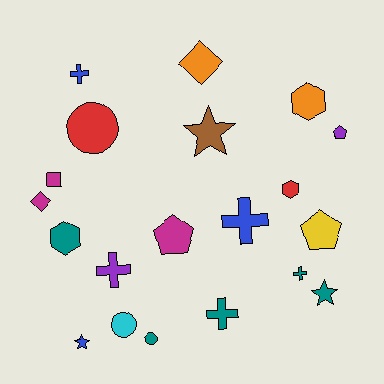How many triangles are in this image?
There are no triangles.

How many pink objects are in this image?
There are no pink objects.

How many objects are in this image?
There are 20 objects.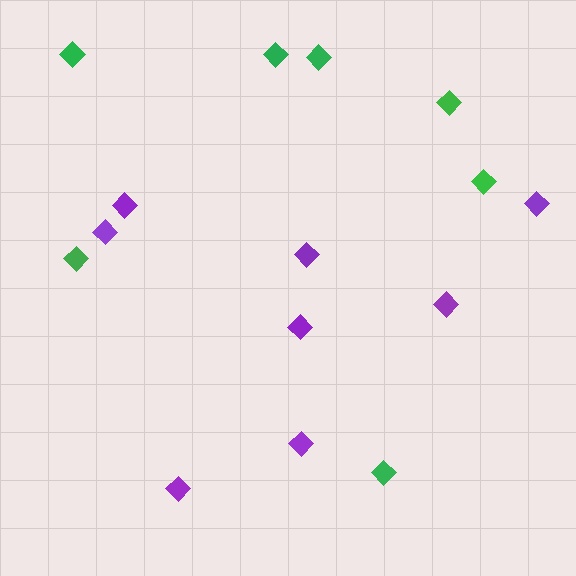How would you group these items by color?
There are 2 groups: one group of green diamonds (7) and one group of purple diamonds (8).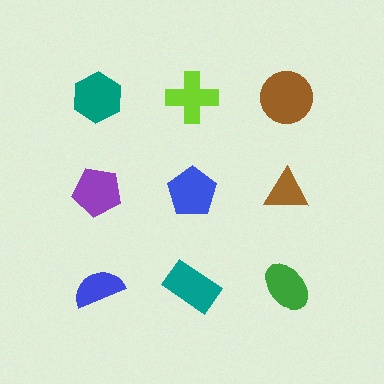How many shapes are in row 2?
3 shapes.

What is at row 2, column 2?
A blue pentagon.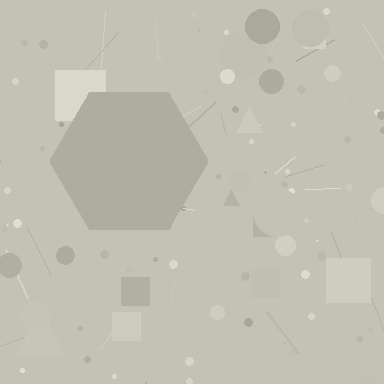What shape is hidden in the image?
A hexagon is hidden in the image.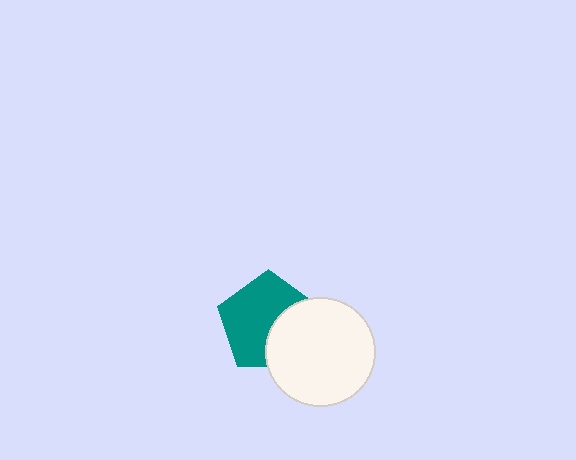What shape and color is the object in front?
The object in front is a white circle.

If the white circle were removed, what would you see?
You would see the complete teal pentagon.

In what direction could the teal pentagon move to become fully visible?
The teal pentagon could move toward the upper-left. That would shift it out from behind the white circle entirely.